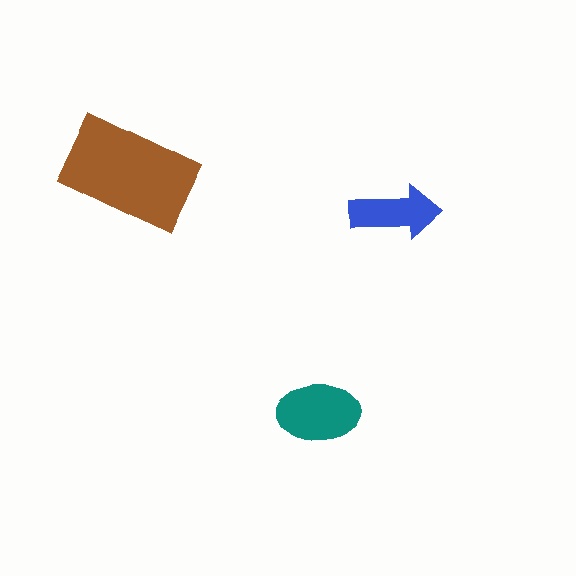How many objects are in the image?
There are 3 objects in the image.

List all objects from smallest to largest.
The blue arrow, the teal ellipse, the brown rectangle.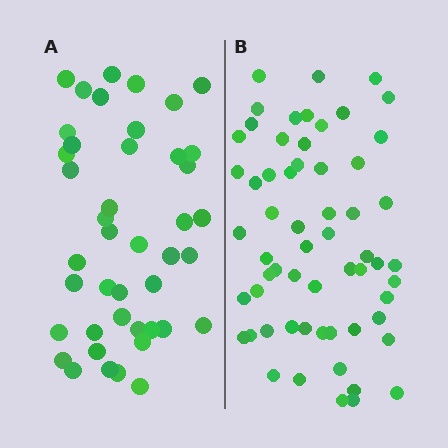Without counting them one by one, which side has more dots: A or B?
Region B (the right region) has more dots.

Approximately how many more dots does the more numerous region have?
Region B has approximately 15 more dots than region A.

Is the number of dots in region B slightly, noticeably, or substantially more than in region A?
Region B has noticeably more, but not dramatically so. The ratio is roughly 1.4 to 1.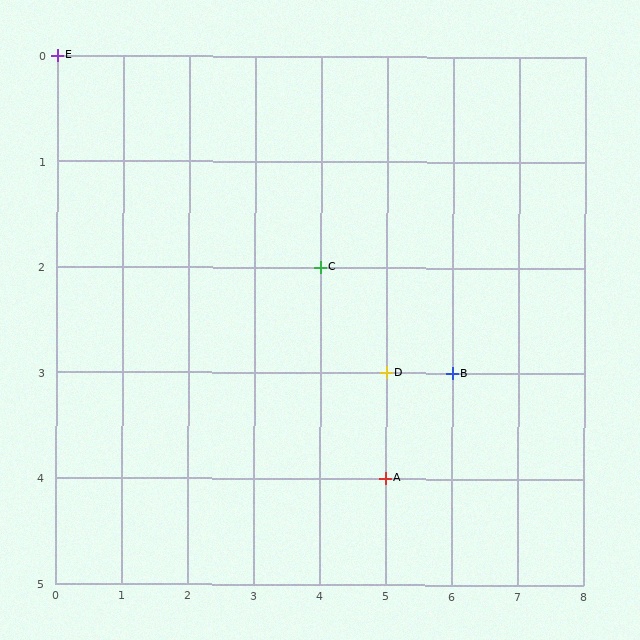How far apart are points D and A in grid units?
Points D and A are 1 row apart.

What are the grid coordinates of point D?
Point D is at grid coordinates (5, 3).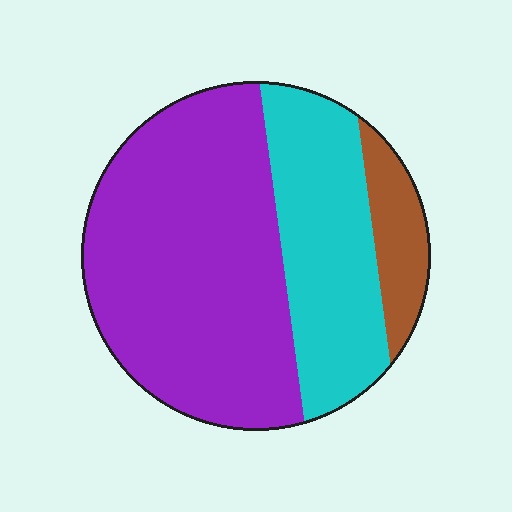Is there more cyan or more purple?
Purple.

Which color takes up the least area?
Brown, at roughly 10%.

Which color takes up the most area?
Purple, at roughly 60%.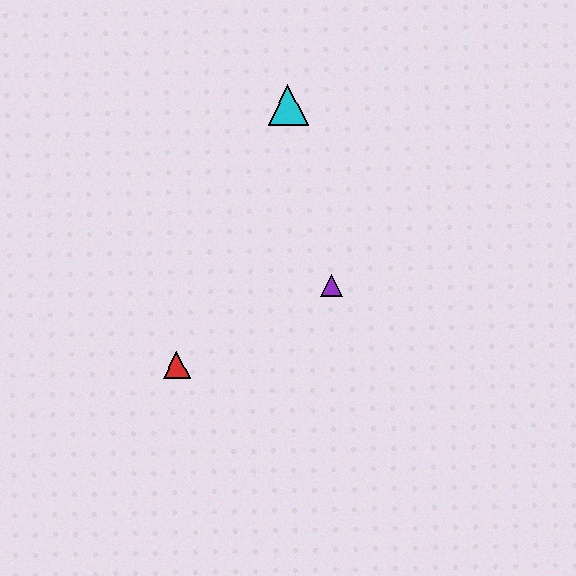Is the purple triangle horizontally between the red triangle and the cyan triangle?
No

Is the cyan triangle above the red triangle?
Yes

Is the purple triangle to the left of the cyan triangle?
No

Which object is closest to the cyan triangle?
The purple triangle is closest to the cyan triangle.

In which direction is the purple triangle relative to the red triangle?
The purple triangle is to the right of the red triangle.